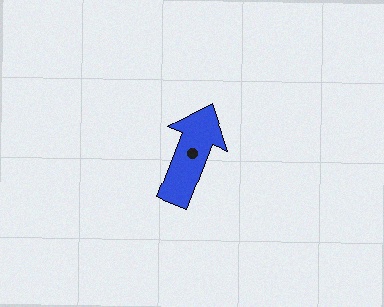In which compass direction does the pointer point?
North.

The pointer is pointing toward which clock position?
Roughly 1 o'clock.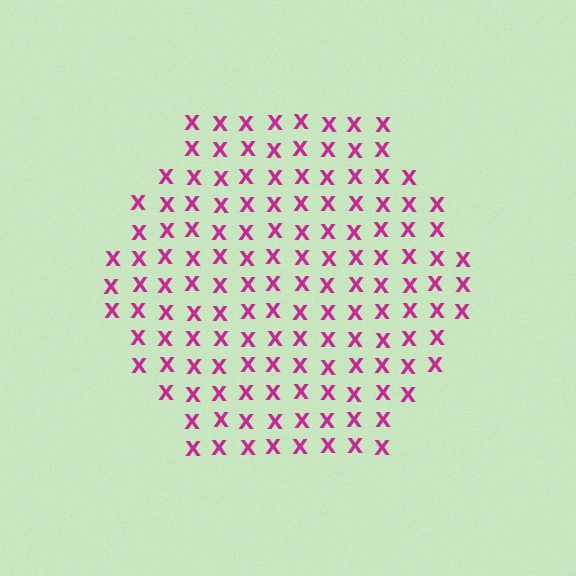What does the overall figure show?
The overall figure shows a hexagon.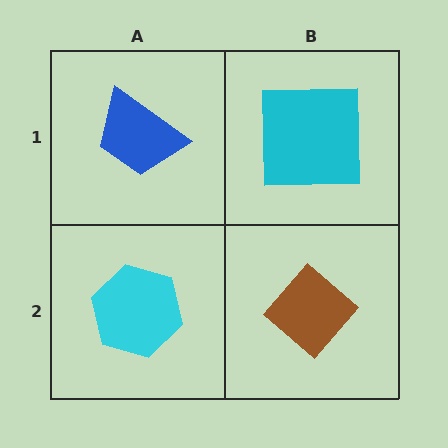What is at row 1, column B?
A cyan square.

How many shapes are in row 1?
2 shapes.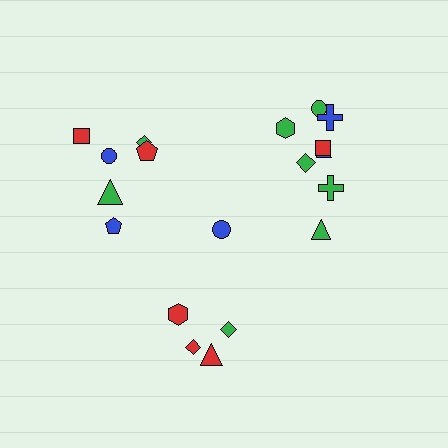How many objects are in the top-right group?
There are 8 objects.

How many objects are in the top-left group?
There are 6 objects.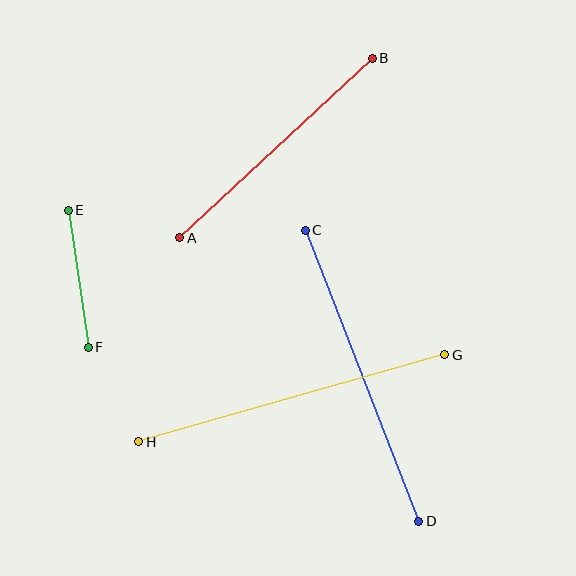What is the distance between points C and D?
The distance is approximately 313 pixels.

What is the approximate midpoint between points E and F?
The midpoint is at approximately (78, 279) pixels.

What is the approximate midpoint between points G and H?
The midpoint is at approximately (292, 398) pixels.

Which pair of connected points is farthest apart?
Points G and H are farthest apart.